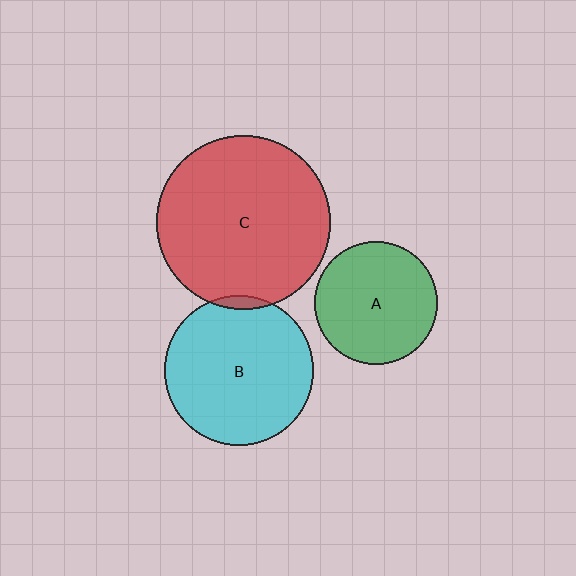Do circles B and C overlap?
Yes.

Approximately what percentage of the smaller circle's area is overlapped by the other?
Approximately 5%.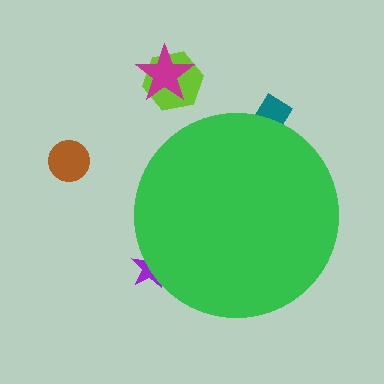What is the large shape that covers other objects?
A green circle.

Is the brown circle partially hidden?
No, the brown circle is fully visible.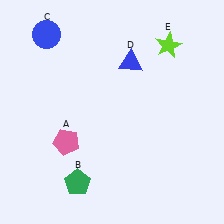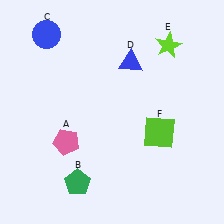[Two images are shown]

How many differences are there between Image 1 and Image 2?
There is 1 difference between the two images.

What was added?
A lime square (F) was added in Image 2.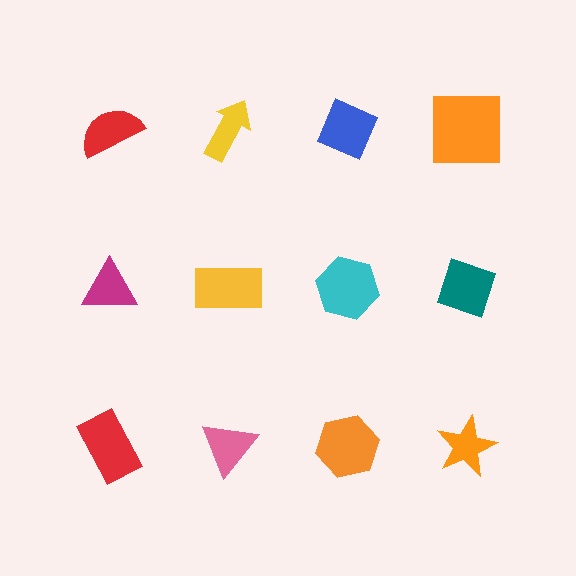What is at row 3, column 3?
An orange hexagon.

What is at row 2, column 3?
A cyan hexagon.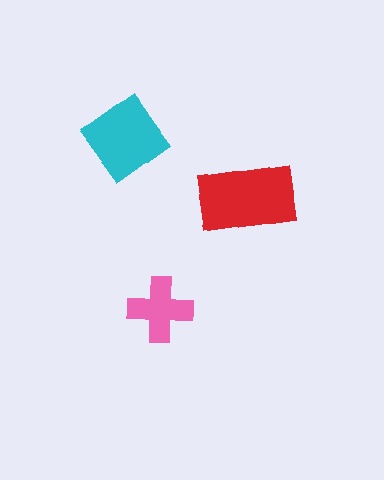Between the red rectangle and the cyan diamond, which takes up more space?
The red rectangle.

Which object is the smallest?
The pink cross.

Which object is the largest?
The red rectangle.